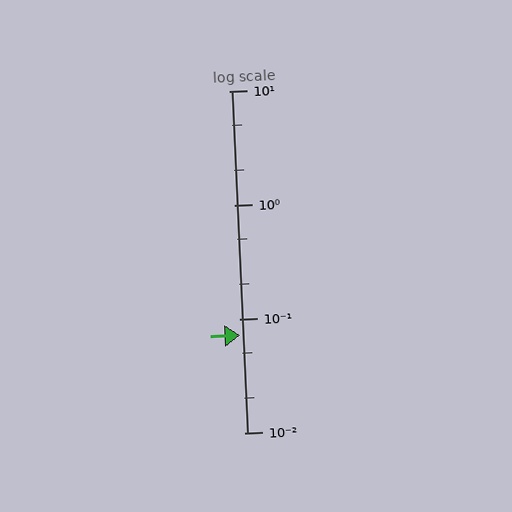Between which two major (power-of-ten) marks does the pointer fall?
The pointer is between 0.01 and 0.1.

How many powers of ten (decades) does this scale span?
The scale spans 3 decades, from 0.01 to 10.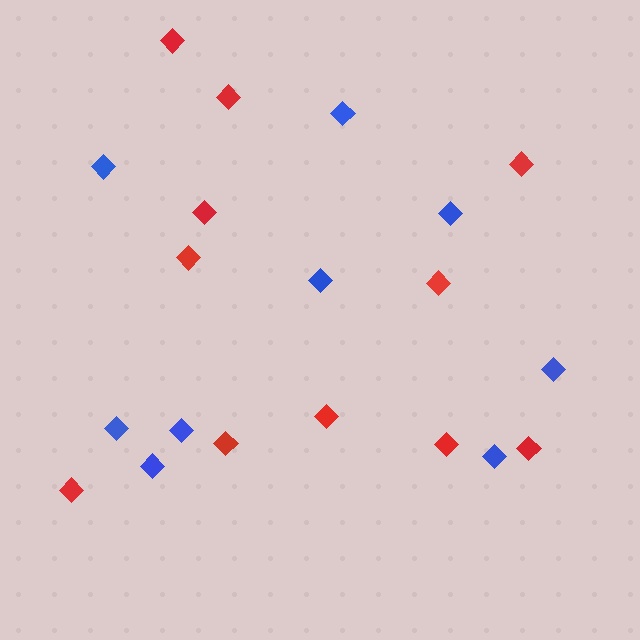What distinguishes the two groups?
There are 2 groups: one group of red diamonds (11) and one group of blue diamonds (9).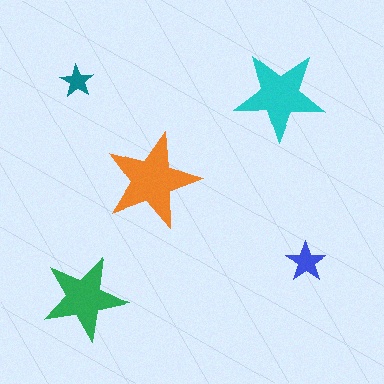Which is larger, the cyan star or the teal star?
The cyan one.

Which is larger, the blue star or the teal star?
The blue one.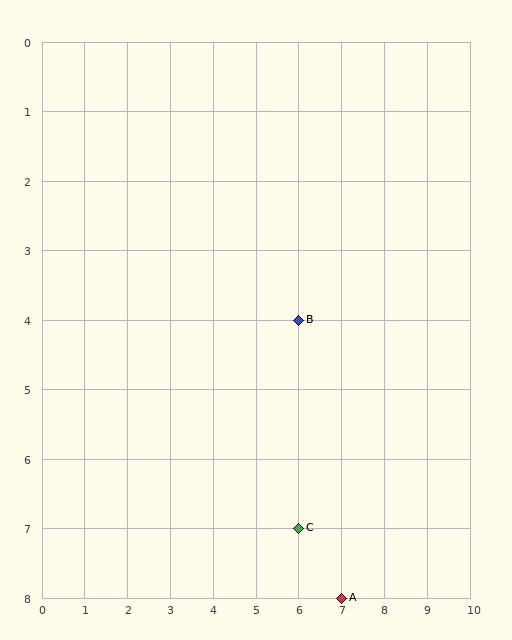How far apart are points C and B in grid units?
Points C and B are 3 rows apart.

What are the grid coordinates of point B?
Point B is at grid coordinates (6, 4).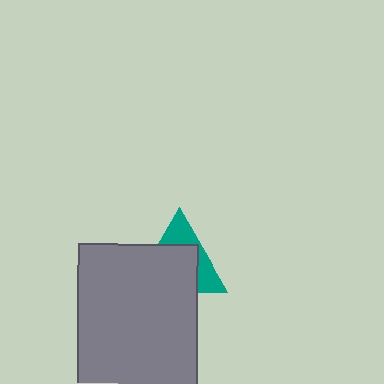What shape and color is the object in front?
The object in front is a gray rectangle.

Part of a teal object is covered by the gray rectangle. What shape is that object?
It is a triangle.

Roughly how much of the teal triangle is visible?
A small part of it is visible (roughly 36%).